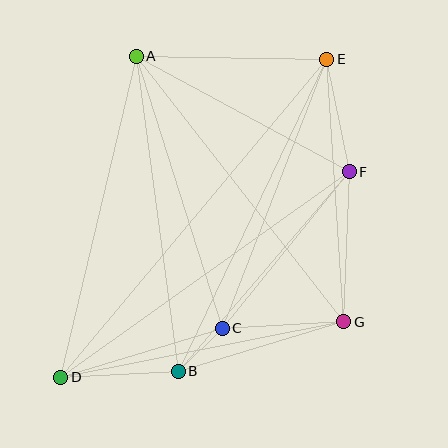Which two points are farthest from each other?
Points D and E are farthest from each other.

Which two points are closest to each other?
Points B and C are closest to each other.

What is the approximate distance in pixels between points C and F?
The distance between C and F is approximately 201 pixels.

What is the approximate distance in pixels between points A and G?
The distance between A and G is approximately 337 pixels.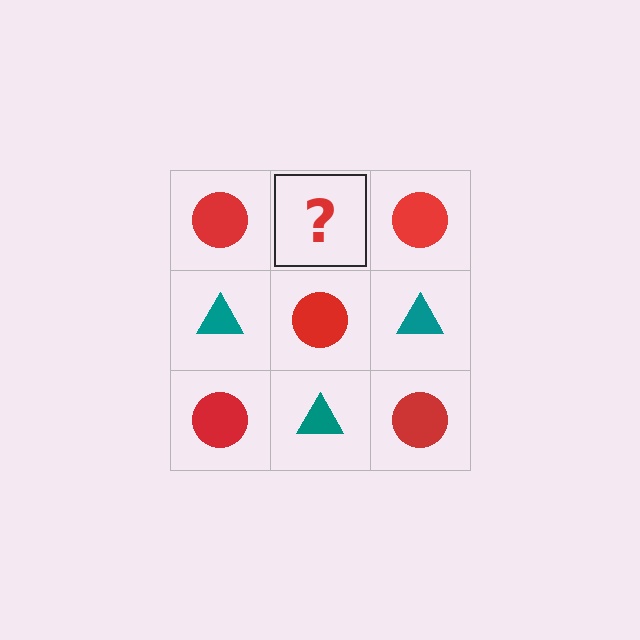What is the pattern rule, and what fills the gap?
The rule is that it alternates red circle and teal triangle in a checkerboard pattern. The gap should be filled with a teal triangle.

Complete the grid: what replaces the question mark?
The question mark should be replaced with a teal triangle.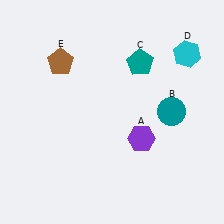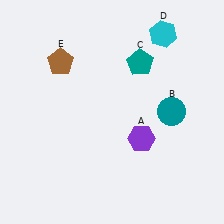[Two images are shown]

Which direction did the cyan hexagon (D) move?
The cyan hexagon (D) moved left.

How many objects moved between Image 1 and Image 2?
1 object moved between the two images.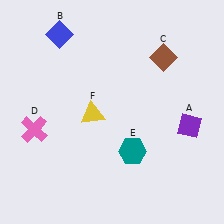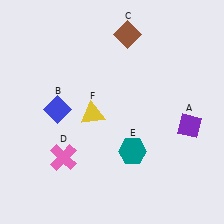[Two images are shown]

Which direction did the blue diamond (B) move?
The blue diamond (B) moved down.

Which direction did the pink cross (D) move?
The pink cross (D) moved right.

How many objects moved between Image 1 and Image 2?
3 objects moved between the two images.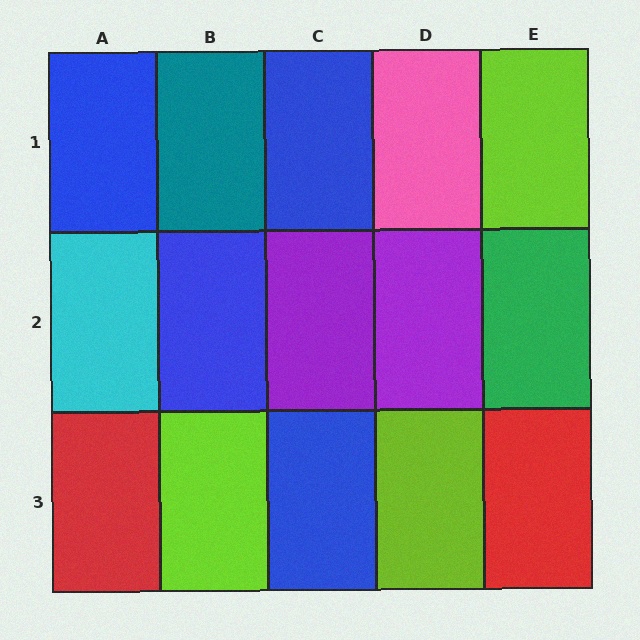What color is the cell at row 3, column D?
Lime.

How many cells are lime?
3 cells are lime.